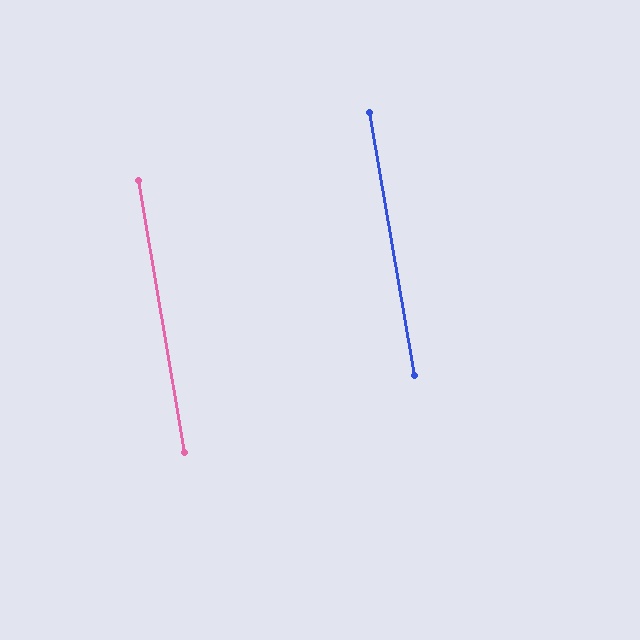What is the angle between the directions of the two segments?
Approximately 0 degrees.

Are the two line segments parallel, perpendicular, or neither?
Parallel — their directions differ by only 0.2°.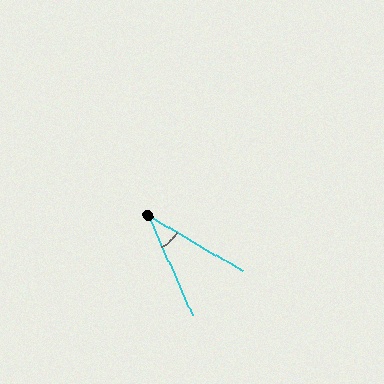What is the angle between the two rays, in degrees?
Approximately 36 degrees.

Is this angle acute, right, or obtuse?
It is acute.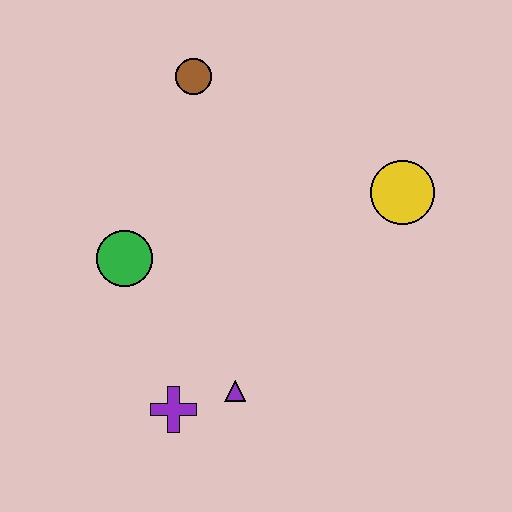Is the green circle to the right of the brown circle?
No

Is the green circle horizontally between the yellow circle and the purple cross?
No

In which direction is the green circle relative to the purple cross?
The green circle is above the purple cross.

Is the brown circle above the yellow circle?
Yes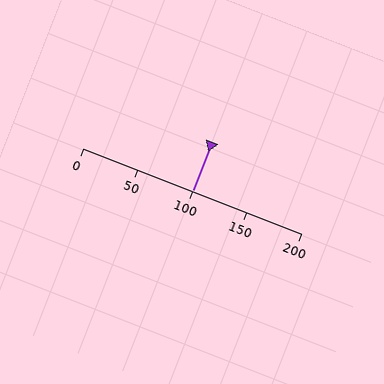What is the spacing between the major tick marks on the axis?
The major ticks are spaced 50 apart.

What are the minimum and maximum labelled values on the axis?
The axis runs from 0 to 200.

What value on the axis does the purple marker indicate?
The marker indicates approximately 100.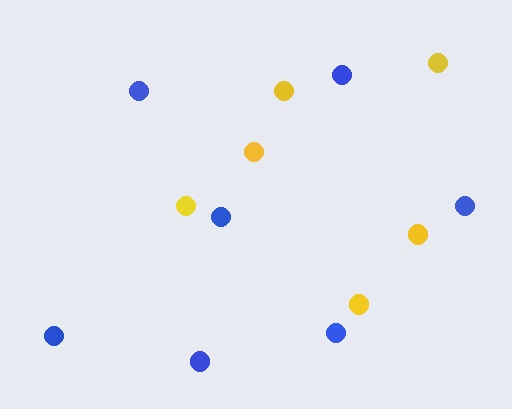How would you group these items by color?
There are 2 groups: one group of blue circles (7) and one group of yellow circles (6).